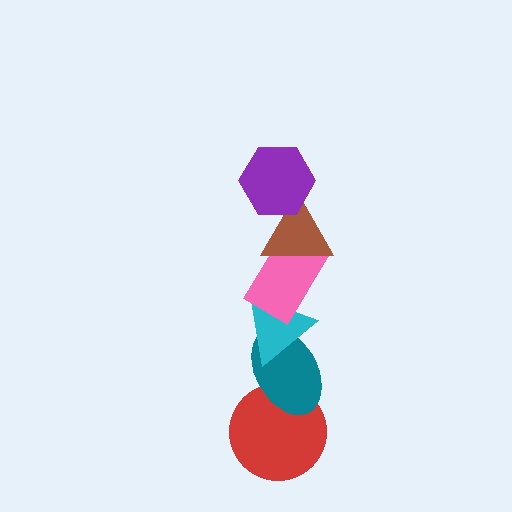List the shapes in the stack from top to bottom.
From top to bottom: the purple hexagon, the brown triangle, the pink rectangle, the cyan triangle, the teal ellipse, the red circle.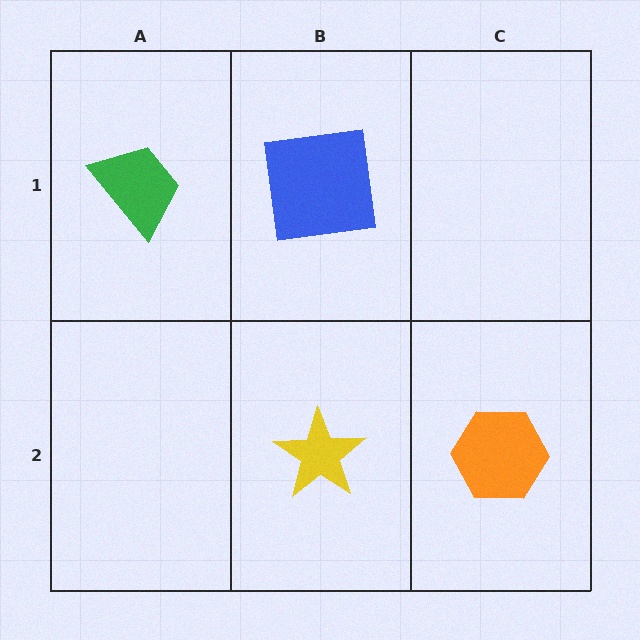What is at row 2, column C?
An orange hexagon.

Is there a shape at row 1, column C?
No, that cell is empty.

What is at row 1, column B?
A blue square.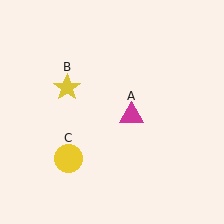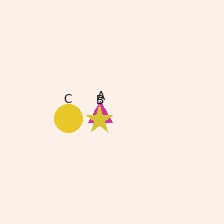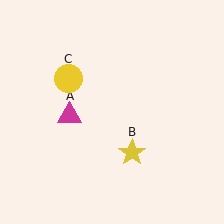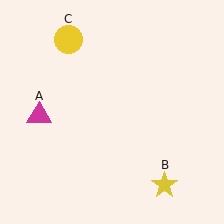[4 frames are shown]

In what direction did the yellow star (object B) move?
The yellow star (object B) moved down and to the right.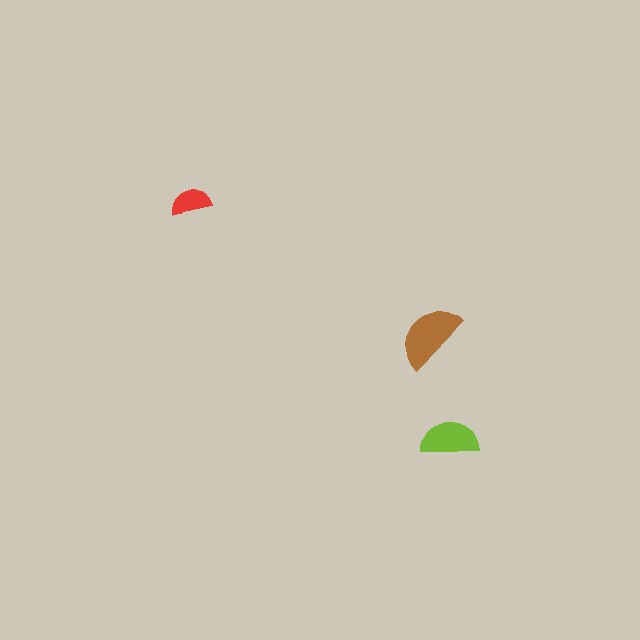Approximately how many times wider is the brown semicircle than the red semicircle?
About 1.5 times wider.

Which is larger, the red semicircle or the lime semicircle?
The lime one.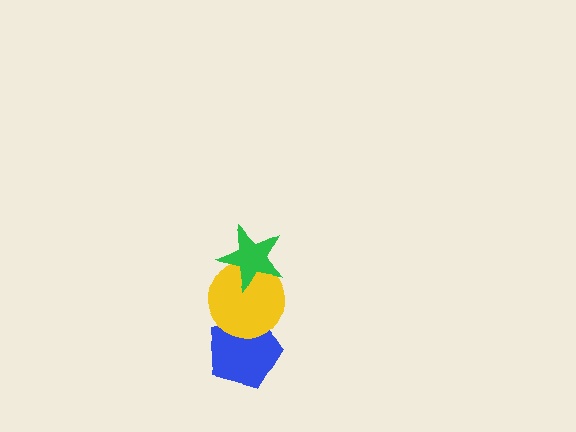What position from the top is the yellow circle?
The yellow circle is 2nd from the top.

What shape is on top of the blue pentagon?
The yellow circle is on top of the blue pentagon.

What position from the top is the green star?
The green star is 1st from the top.